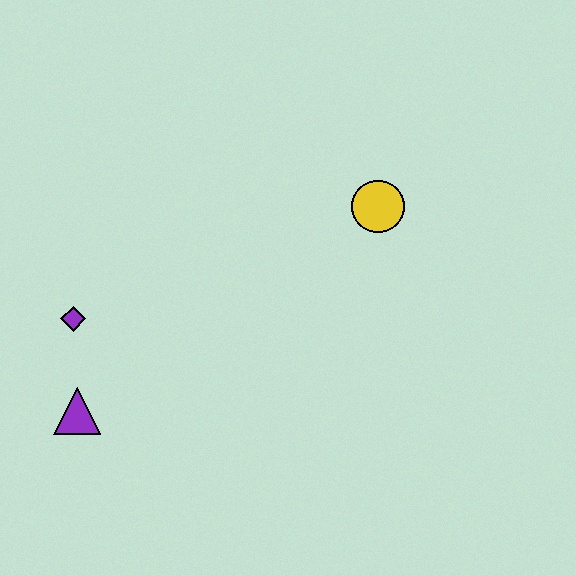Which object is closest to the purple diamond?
The purple triangle is closest to the purple diamond.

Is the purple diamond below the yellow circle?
Yes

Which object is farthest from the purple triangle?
The yellow circle is farthest from the purple triangle.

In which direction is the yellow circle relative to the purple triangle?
The yellow circle is to the right of the purple triangle.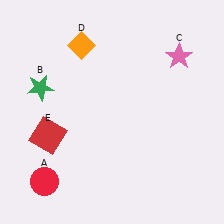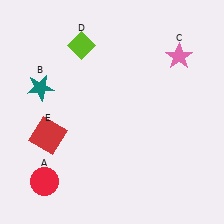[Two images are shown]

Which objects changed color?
B changed from green to teal. D changed from orange to lime.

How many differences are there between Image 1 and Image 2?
There are 2 differences between the two images.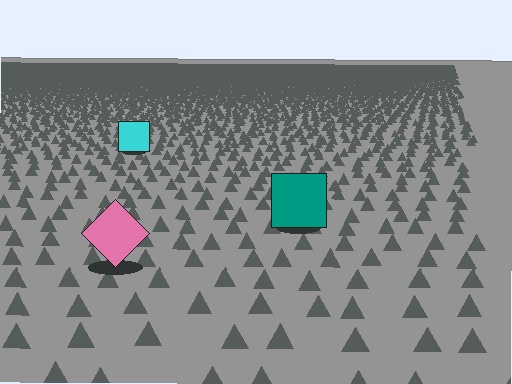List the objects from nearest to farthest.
From nearest to farthest: the pink diamond, the teal square, the cyan square.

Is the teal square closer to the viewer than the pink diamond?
No. The pink diamond is closer — you can tell from the texture gradient: the ground texture is coarser near it.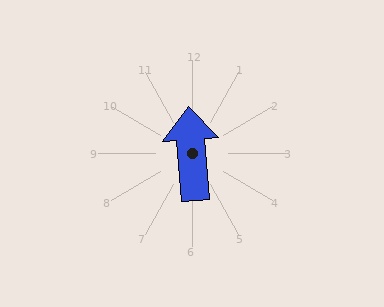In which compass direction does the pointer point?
North.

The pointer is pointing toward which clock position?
Roughly 12 o'clock.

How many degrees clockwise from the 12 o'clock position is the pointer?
Approximately 355 degrees.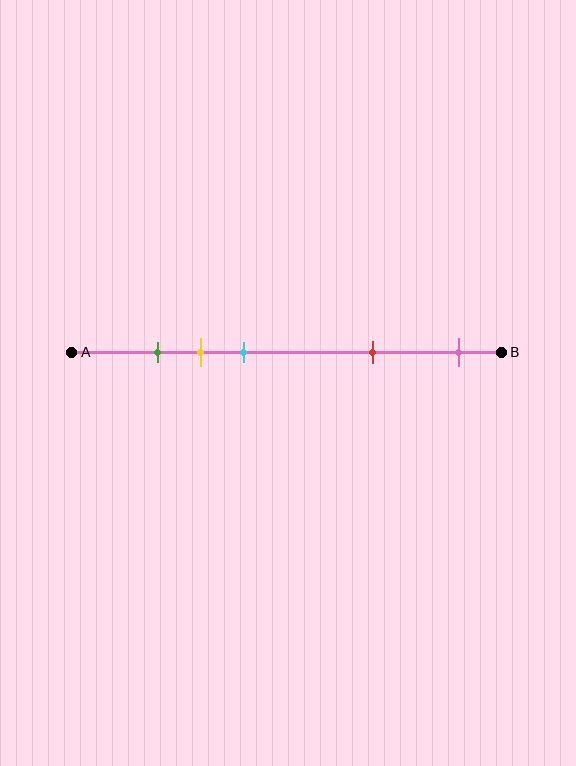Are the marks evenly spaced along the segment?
No, the marks are not evenly spaced.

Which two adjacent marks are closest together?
The green and yellow marks are the closest adjacent pair.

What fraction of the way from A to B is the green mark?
The green mark is approximately 20% (0.2) of the way from A to B.